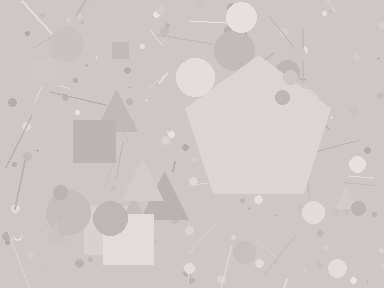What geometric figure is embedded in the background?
A pentagon is embedded in the background.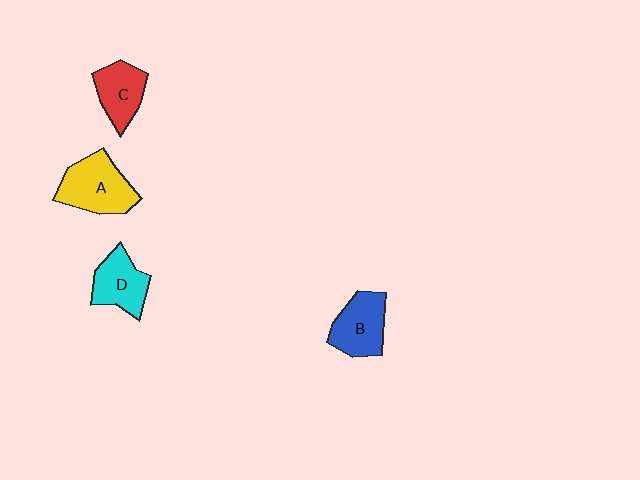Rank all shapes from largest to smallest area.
From largest to smallest: A (yellow), B (blue), D (cyan), C (red).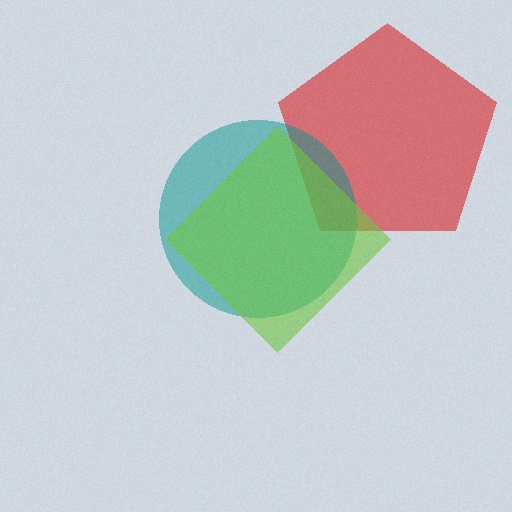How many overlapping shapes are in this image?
There are 3 overlapping shapes in the image.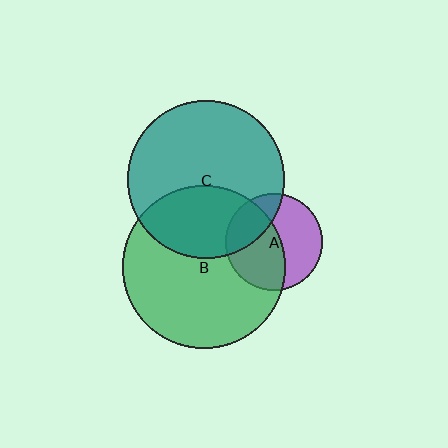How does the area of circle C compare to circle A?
Approximately 2.6 times.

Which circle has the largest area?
Circle B (green).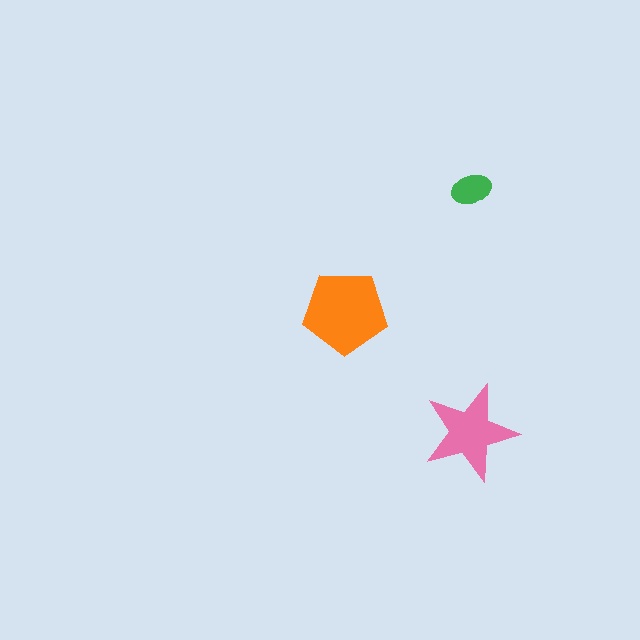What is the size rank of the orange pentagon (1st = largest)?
1st.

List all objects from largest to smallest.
The orange pentagon, the pink star, the green ellipse.